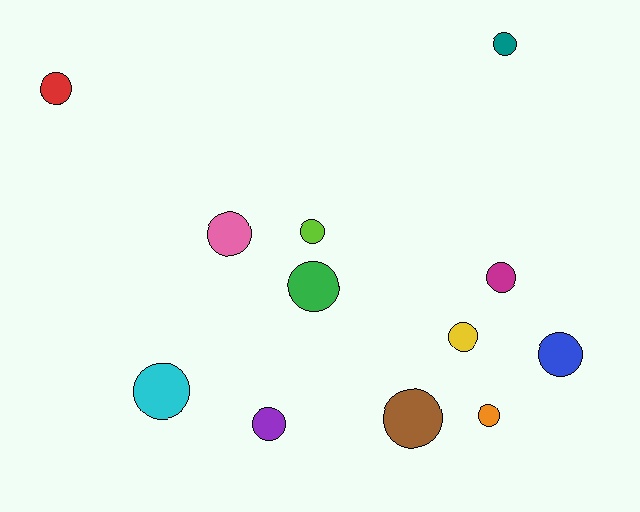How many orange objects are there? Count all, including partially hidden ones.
There is 1 orange object.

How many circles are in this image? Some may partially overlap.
There are 12 circles.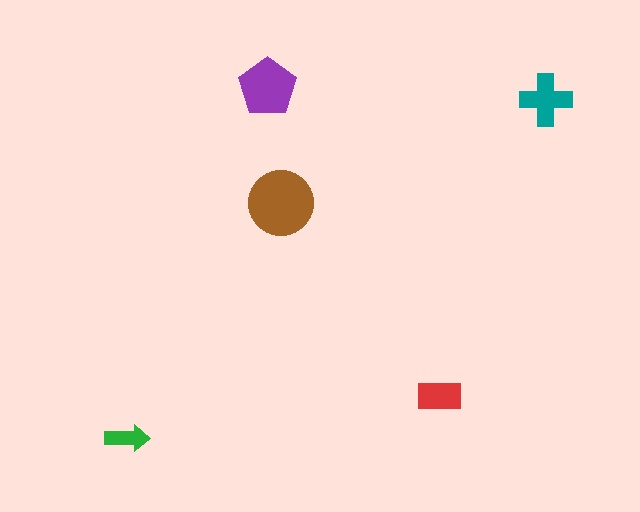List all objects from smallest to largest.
The green arrow, the red rectangle, the teal cross, the purple pentagon, the brown circle.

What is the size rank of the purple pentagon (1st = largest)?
2nd.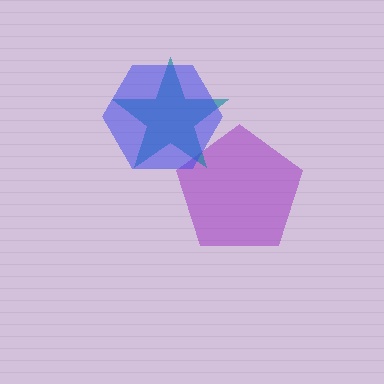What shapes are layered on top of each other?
The layered shapes are: a purple pentagon, a teal star, a blue hexagon.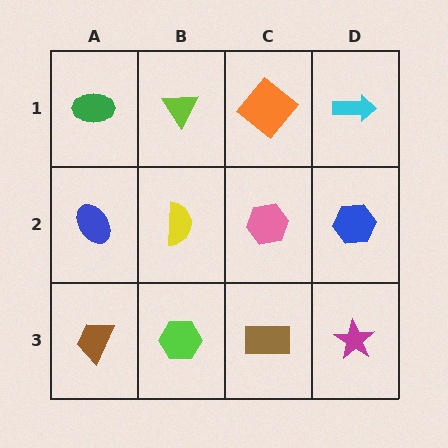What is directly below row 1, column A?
A blue ellipse.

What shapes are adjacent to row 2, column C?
An orange diamond (row 1, column C), a brown rectangle (row 3, column C), a yellow semicircle (row 2, column B), a blue hexagon (row 2, column D).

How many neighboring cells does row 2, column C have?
4.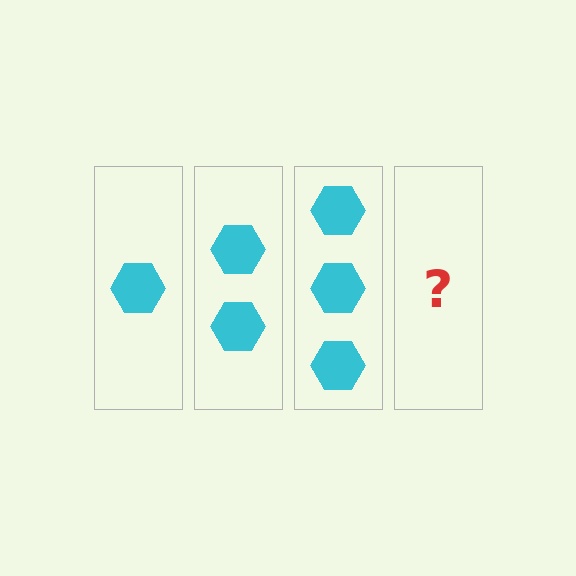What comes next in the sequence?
The next element should be 4 hexagons.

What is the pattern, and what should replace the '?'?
The pattern is that each step adds one more hexagon. The '?' should be 4 hexagons.